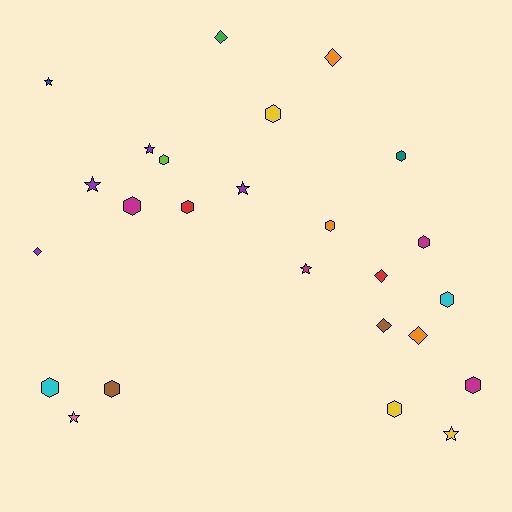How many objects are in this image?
There are 25 objects.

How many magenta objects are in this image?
There are 4 magenta objects.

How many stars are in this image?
There are 7 stars.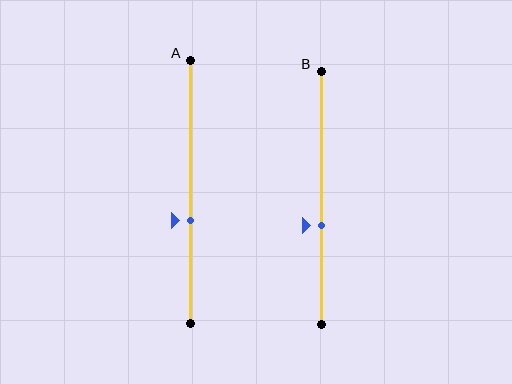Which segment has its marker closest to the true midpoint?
Segment A has its marker closest to the true midpoint.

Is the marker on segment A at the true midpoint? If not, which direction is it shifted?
No, the marker on segment A is shifted downward by about 11% of the segment length.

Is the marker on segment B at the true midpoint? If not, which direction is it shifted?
No, the marker on segment B is shifted downward by about 11% of the segment length.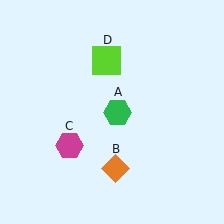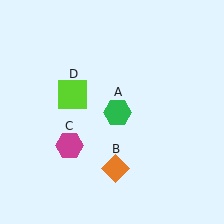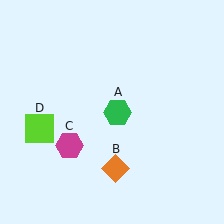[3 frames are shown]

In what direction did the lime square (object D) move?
The lime square (object D) moved down and to the left.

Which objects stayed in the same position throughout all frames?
Green hexagon (object A) and orange diamond (object B) and magenta hexagon (object C) remained stationary.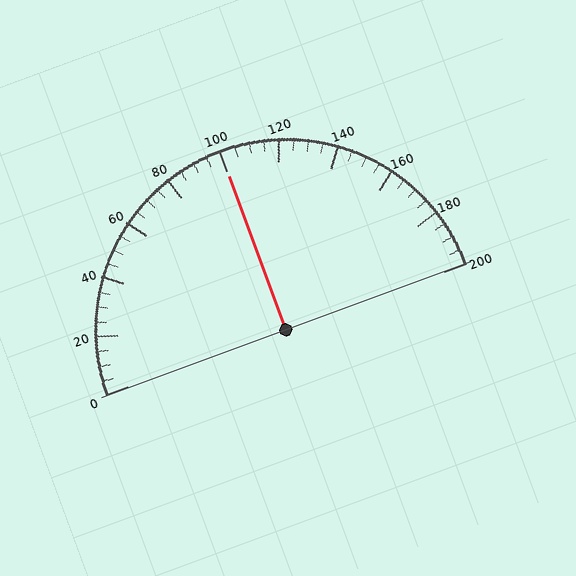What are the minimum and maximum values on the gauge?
The gauge ranges from 0 to 200.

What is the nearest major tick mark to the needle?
The nearest major tick mark is 100.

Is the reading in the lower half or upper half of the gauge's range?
The reading is in the upper half of the range (0 to 200).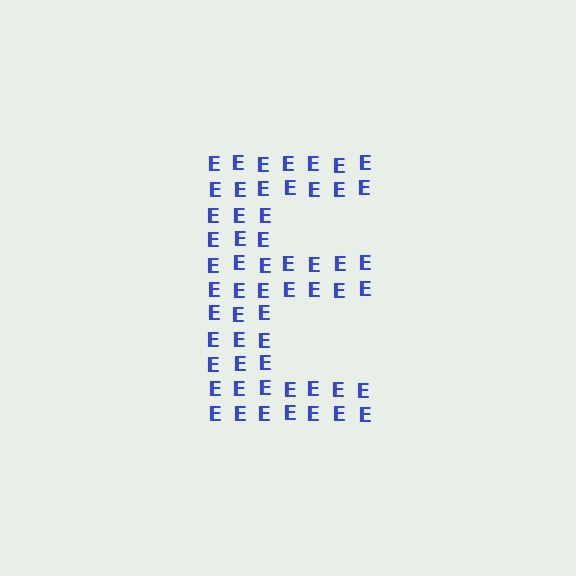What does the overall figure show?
The overall figure shows the letter E.